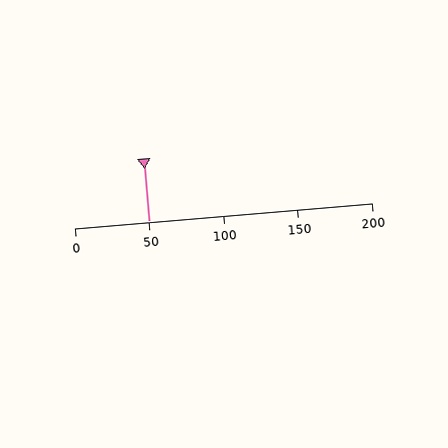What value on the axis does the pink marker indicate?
The marker indicates approximately 50.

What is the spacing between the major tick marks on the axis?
The major ticks are spaced 50 apart.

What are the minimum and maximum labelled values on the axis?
The axis runs from 0 to 200.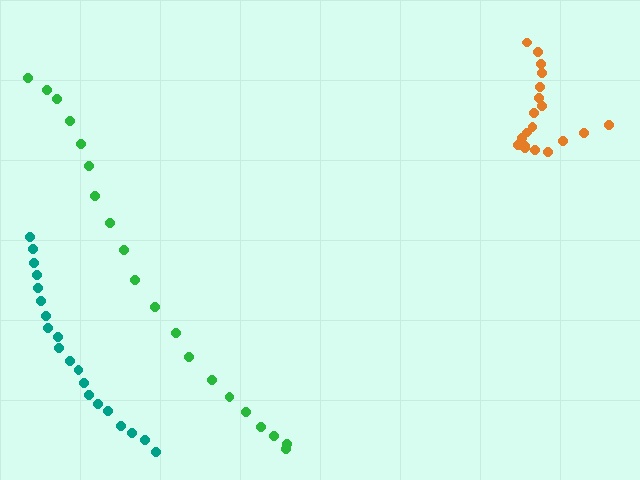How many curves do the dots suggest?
There are 3 distinct paths.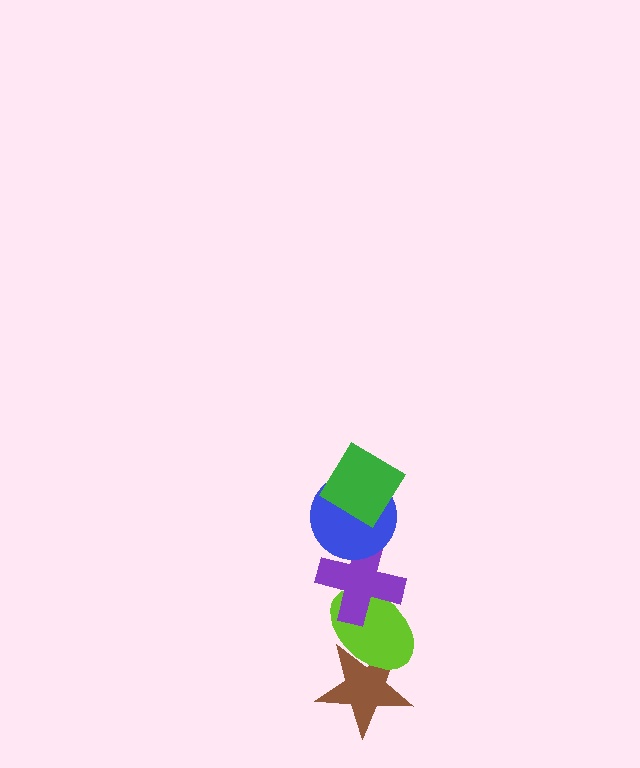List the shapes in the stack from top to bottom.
From top to bottom: the green diamond, the blue circle, the purple cross, the lime ellipse, the brown star.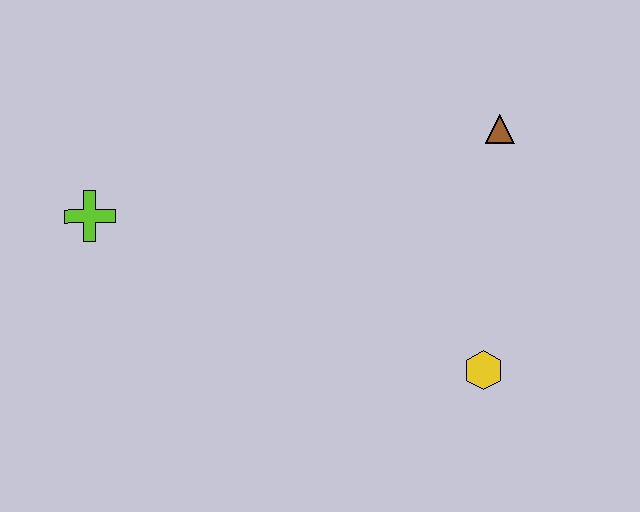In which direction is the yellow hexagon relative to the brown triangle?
The yellow hexagon is below the brown triangle.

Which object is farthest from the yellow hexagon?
The lime cross is farthest from the yellow hexagon.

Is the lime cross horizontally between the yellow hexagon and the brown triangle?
No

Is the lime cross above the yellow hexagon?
Yes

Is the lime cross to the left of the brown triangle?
Yes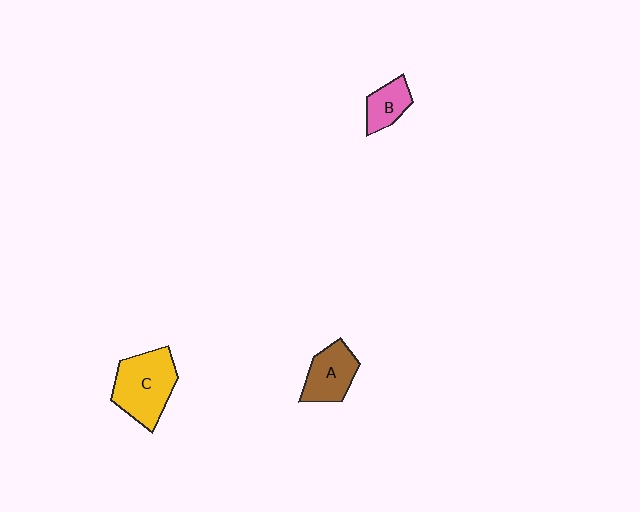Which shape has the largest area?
Shape C (yellow).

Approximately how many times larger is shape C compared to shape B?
Approximately 2.1 times.